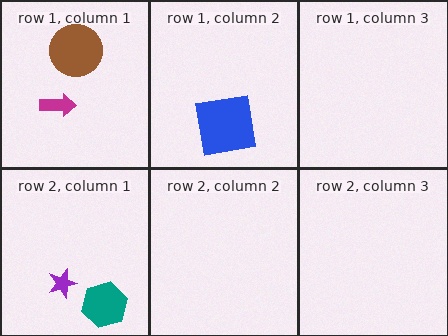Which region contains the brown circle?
The row 1, column 1 region.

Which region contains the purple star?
The row 2, column 1 region.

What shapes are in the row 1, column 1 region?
The brown circle, the magenta arrow.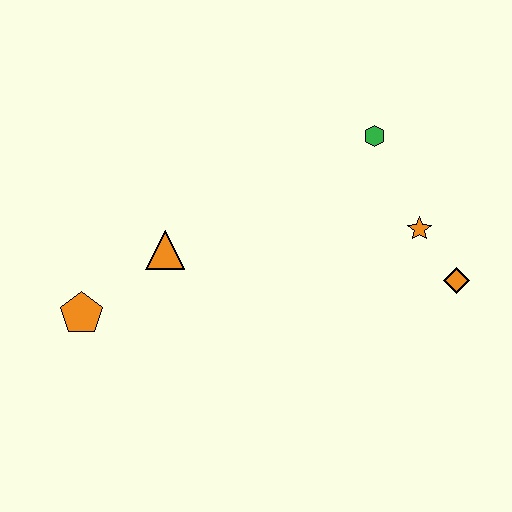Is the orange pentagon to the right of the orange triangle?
No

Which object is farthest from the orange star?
The orange pentagon is farthest from the orange star.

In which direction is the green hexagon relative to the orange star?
The green hexagon is above the orange star.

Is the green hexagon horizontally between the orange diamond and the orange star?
No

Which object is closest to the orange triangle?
The orange pentagon is closest to the orange triangle.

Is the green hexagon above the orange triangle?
Yes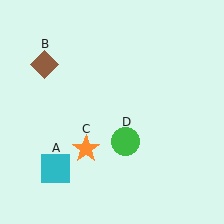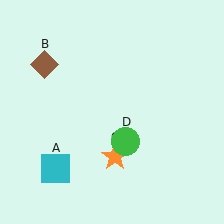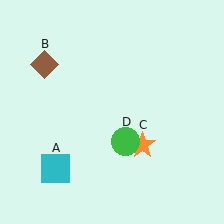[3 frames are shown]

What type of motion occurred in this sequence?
The orange star (object C) rotated counterclockwise around the center of the scene.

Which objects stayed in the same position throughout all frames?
Cyan square (object A) and brown diamond (object B) and green circle (object D) remained stationary.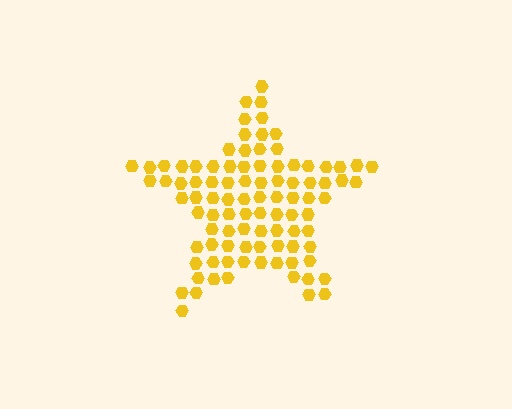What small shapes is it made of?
It is made of small hexagons.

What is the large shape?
The large shape is a star.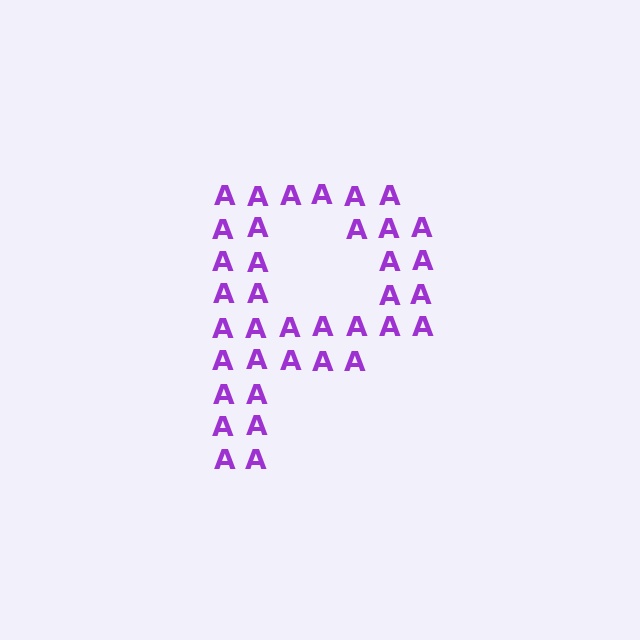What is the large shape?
The large shape is the letter P.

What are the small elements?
The small elements are letter A's.